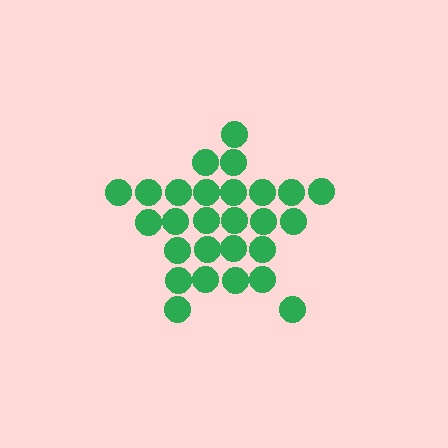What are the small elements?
The small elements are circles.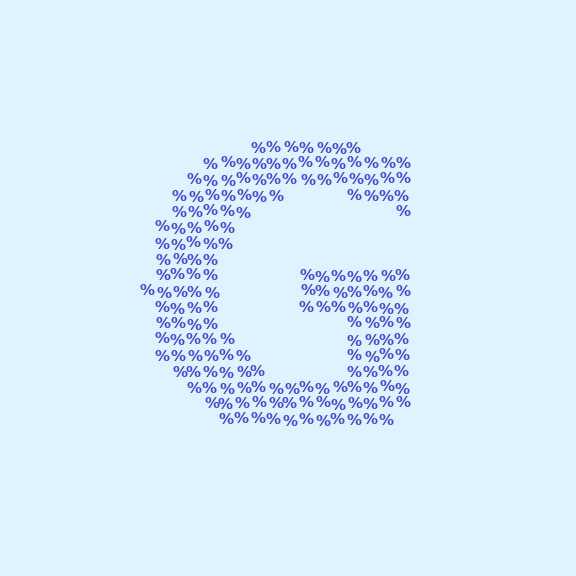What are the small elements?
The small elements are percent signs.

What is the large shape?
The large shape is the letter G.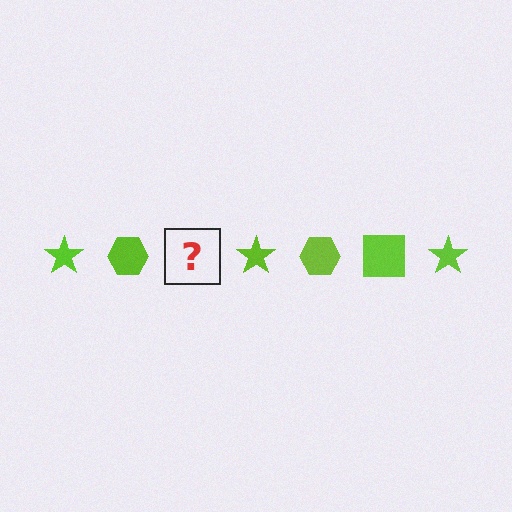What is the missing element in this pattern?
The missing element is a lime square.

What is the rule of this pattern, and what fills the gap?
The rule is that the pattern cycles through star, hexagon, square shapes in lime. The gap should be filled with a lime square.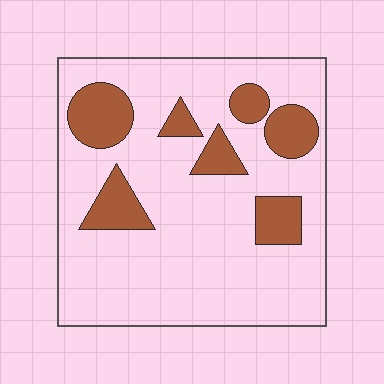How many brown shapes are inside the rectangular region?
7.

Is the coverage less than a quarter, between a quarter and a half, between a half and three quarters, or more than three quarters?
Less than a quarter.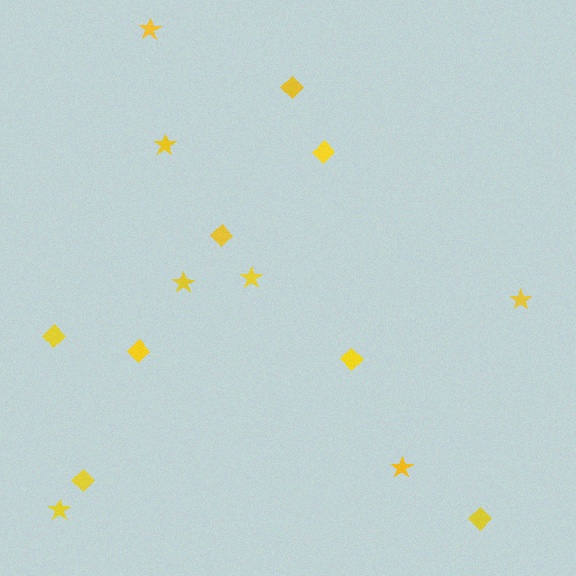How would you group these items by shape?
There are 2 groups: one group of stars (7) and one group of diamonds (8).